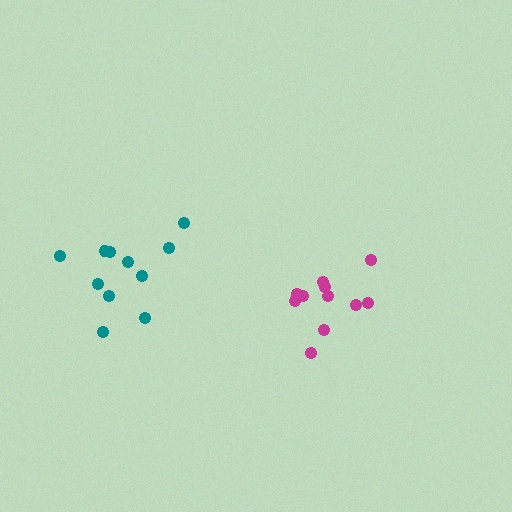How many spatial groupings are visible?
There are 2 spatial groupings.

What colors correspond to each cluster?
The clusters are colored: teal, magenta.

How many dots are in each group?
Group 1: 11 dots, Group 2: 11 dots (22 total).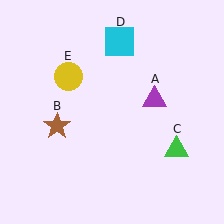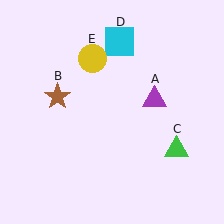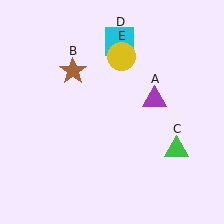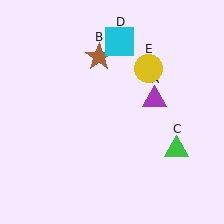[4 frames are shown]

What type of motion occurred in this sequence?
The brown star (object B), yellow circle (object E) rotated clockwise around the center of the scene.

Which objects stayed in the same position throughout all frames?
Purple triangle (object A) and green triangle (object C) and cyan square (object D) remained stationary.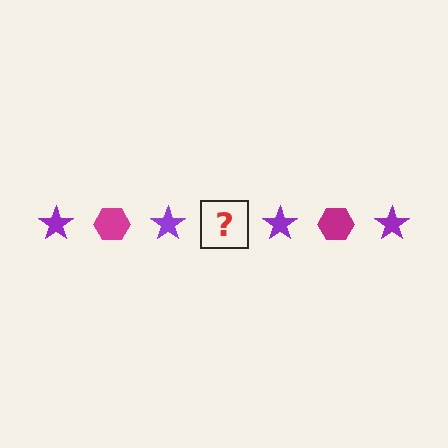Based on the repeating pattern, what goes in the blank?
The blank should be a magenta hexagon.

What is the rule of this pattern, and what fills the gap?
The rule is that the pattern alternates between purple star and magenta hexagon. The gap should be filled with a magenta hexagon.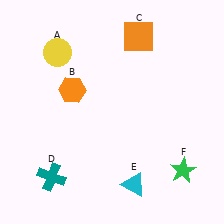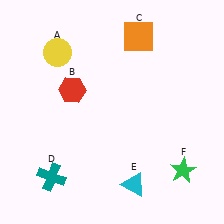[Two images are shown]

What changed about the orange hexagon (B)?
In Image 1, B is orange. In Image 2, it changed to red.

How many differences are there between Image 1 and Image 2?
There is 1 difference between the two images.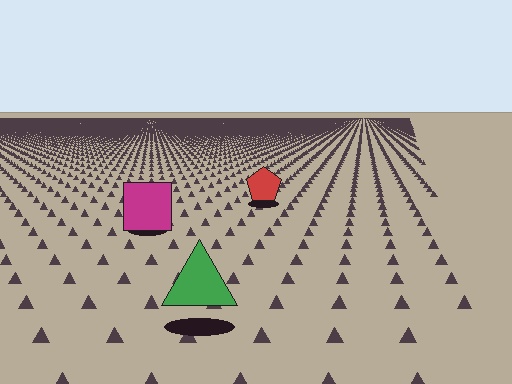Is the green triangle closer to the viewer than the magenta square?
Yes. The green triangle is closer — you can tell from the texture gradient: the ground texture is coarser near it.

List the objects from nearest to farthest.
From nearest to farthest: the green triangle, the magenta square, the red pentagon.